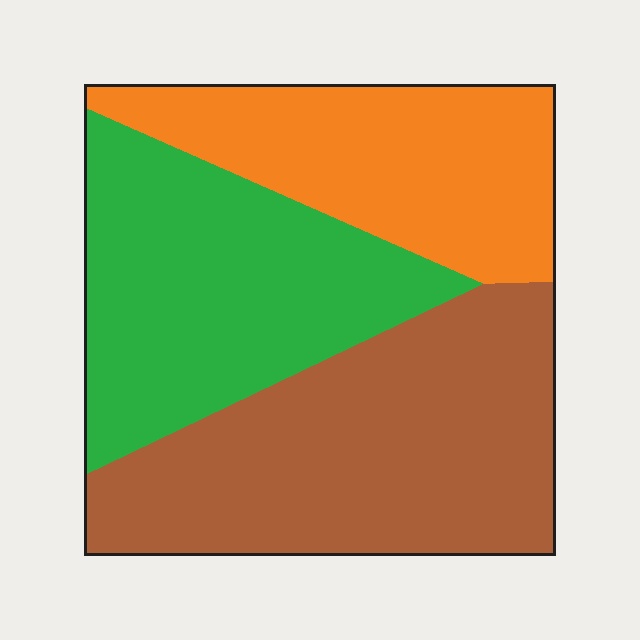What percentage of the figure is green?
Green covers roughly 35% of the figure.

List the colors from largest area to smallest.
From largest to smallest: brown, green, orange.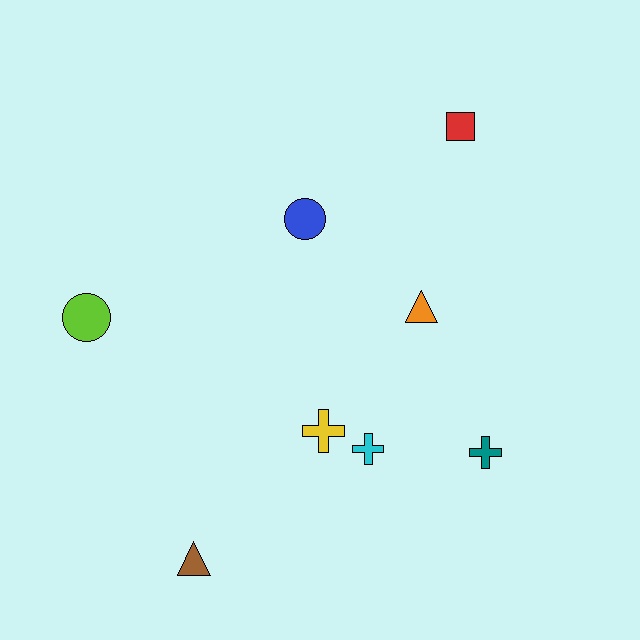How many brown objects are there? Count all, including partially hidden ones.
There is 1 brown object.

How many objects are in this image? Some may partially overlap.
There are 8 objects.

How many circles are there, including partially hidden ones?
There are 2 circles.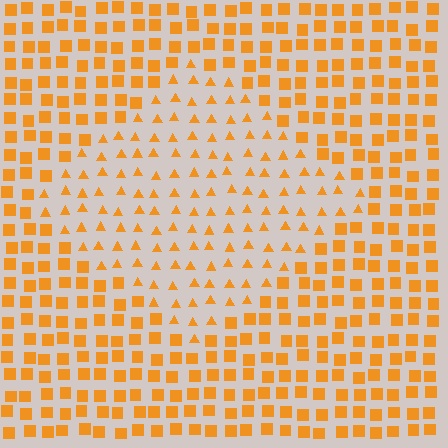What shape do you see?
I see a diamond.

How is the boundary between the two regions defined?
The boundary is defined by a change in element shape: triangles inside vs. squares outside. All elements share the same color and spacing.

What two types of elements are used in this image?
The image uses triangles inside the diamond region and squares outside it.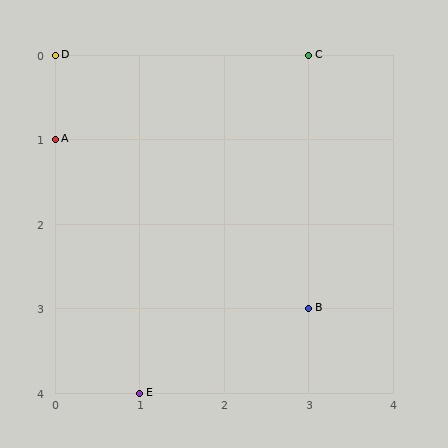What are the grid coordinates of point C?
Point C is at grid coordinates (3, 0).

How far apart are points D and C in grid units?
Points D and C are 3 columns apart.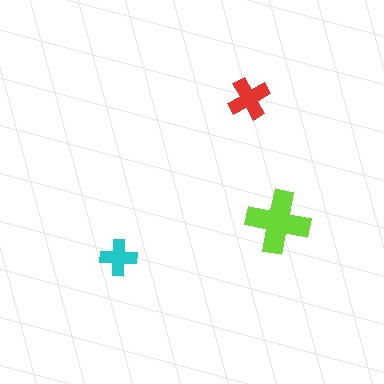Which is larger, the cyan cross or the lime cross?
The lime one.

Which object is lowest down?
The cyan cross is bottommost.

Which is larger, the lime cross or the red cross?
The lime one.